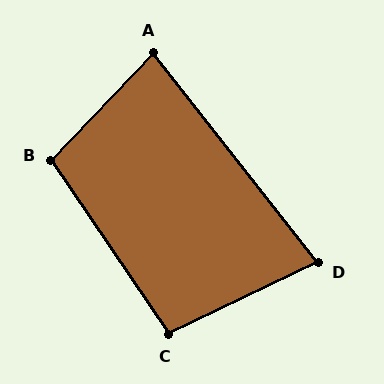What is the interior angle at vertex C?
Approximately 98 degrees (obtuse).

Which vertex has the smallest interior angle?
D, at approximately 78 degrees.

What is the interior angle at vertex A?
Approximately 82 degrees (acute).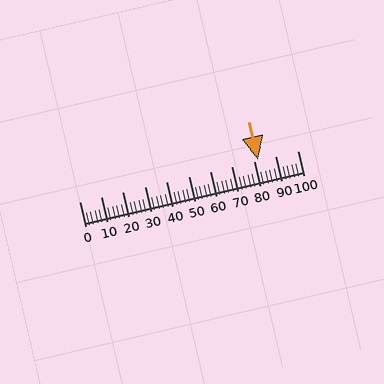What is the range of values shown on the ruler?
The ruler shows values from 0 to 100.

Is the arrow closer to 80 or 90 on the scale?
The arrow is closer to 80.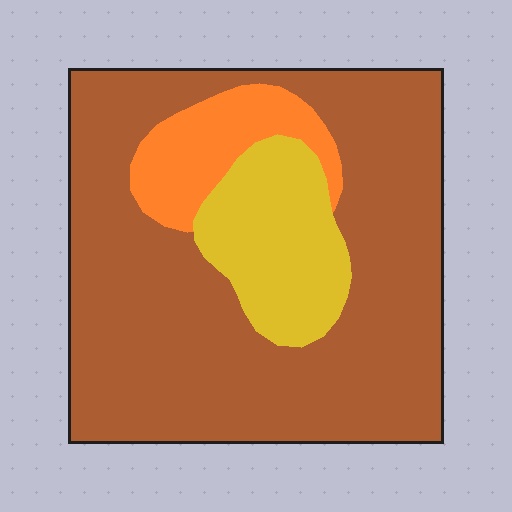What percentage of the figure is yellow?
Yellow covers around 15% of the figure.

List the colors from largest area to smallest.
From largest to smallest: brown, yellow, orange.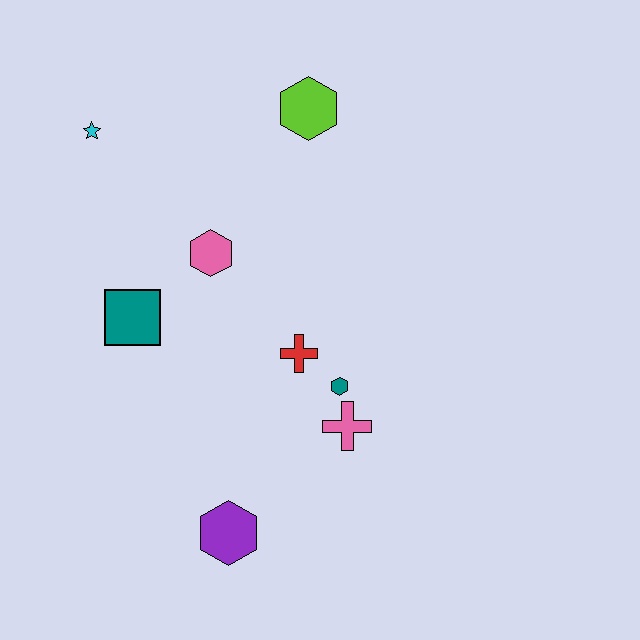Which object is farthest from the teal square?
The lime hexagon is farthest from the teal square.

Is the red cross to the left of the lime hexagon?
Yes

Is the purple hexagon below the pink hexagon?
Yes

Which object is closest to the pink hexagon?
The teal square is closest to the pink hexagon.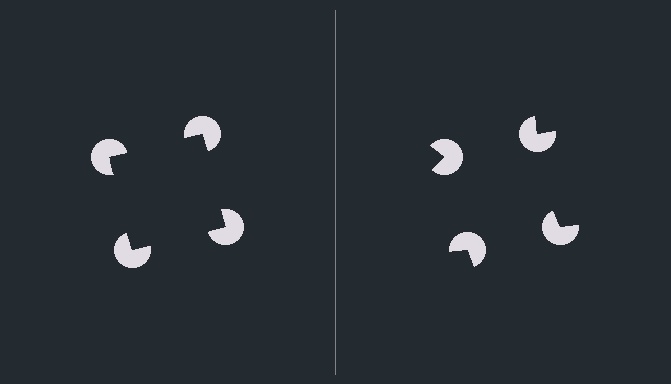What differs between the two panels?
The pac-man discs are positioned identically on both sides; only the wedge orientations differ. On the left they align to a square; on the right they are misaligned.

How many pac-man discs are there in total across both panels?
8 — 4 on each side.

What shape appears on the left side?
An illusory square.